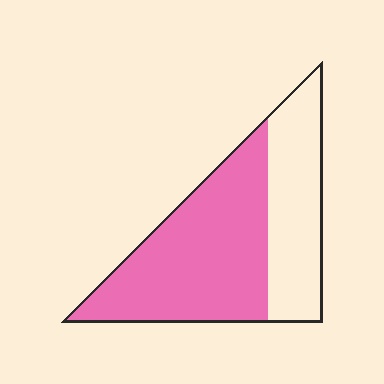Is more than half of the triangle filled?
Yes.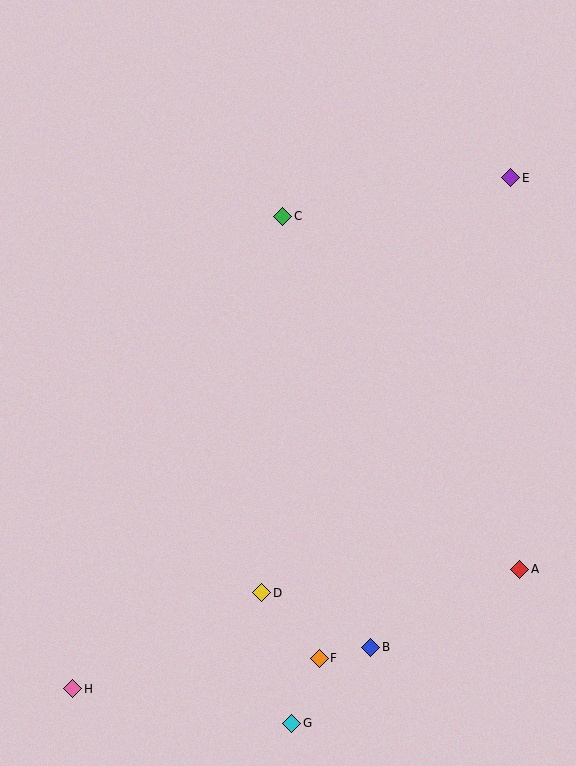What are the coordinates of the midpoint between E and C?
The midpoint between E and C is at (397, 197).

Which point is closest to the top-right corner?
Point E is closest to the top-right corner.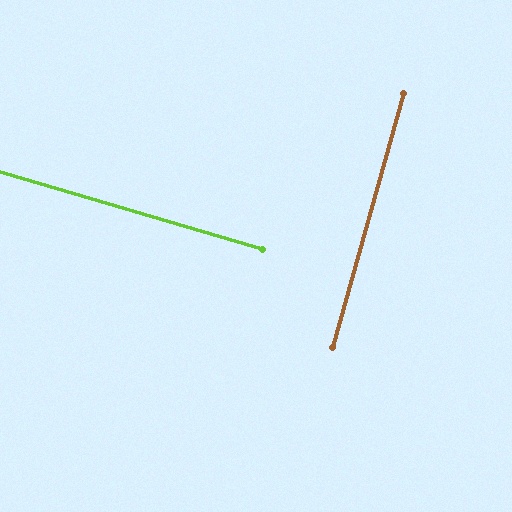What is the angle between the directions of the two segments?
Approximately 89 degrees.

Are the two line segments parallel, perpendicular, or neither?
Perpendicular — they meet at approximately 89°.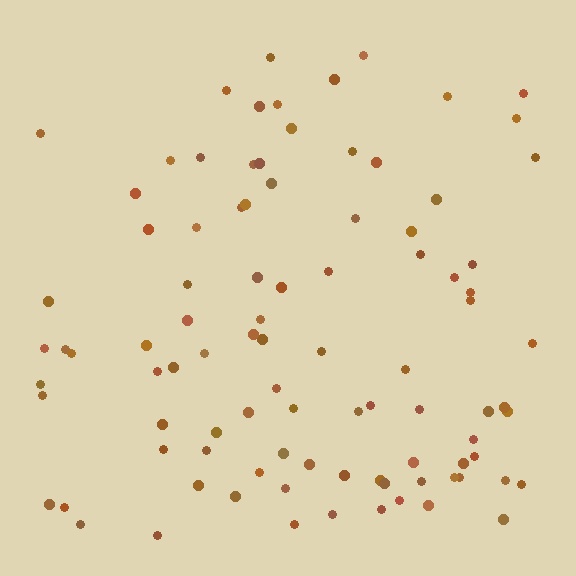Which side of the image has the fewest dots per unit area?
The top.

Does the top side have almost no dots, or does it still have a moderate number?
Still a moderate number, just noticeably fewer than the bottom.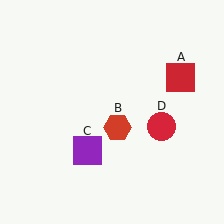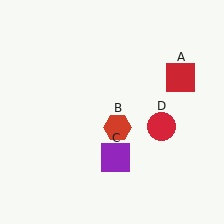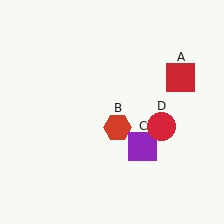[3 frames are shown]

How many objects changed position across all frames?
1 object changed position: purple square (object C).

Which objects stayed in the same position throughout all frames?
Red square (object A) and red hexagon (object B) and red circle (object D) remained stationary.